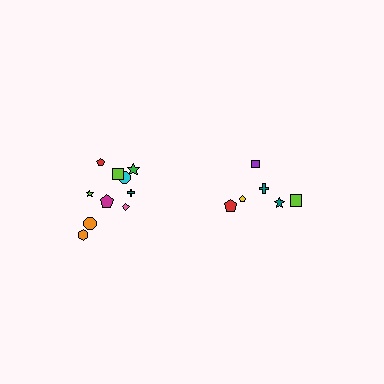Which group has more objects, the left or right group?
The left group.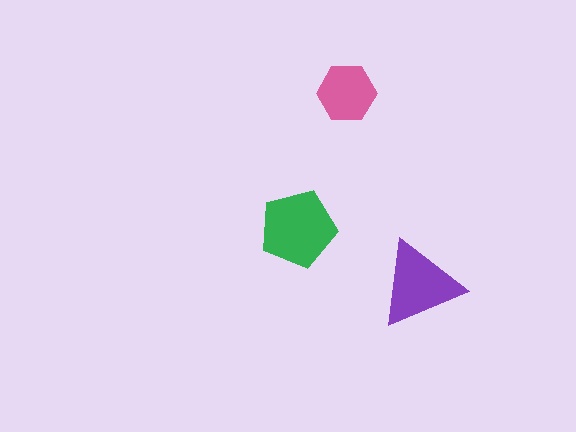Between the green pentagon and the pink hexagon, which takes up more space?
The green pentagon.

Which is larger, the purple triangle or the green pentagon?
The green pentagon.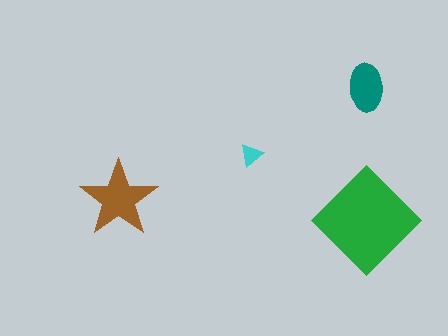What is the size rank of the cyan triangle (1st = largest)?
4th.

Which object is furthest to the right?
The green diamond is rightmost.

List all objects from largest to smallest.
The green diamond, the brown star, the teal ellipse, the cyan triangle.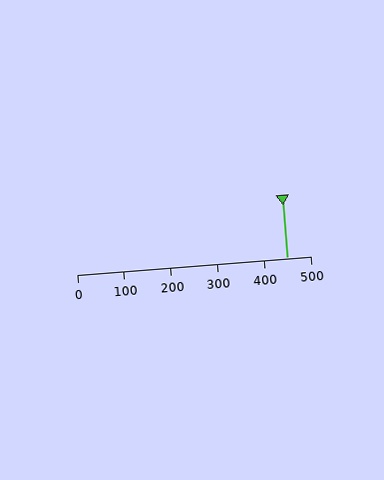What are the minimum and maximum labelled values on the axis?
The axis runs from 0 to 500.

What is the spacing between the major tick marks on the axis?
The major ticks are spaced 100 apart.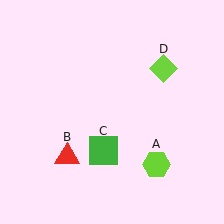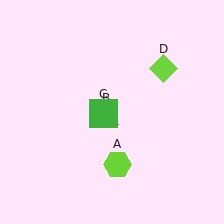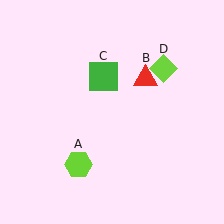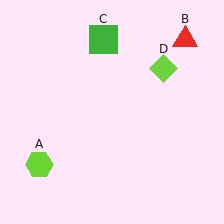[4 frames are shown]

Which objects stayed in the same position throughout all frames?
Lime diamond (object D) remained stationary.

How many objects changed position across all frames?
3 objects changed position: lime hexagon (object A), red triangle (object B), green square (object C).